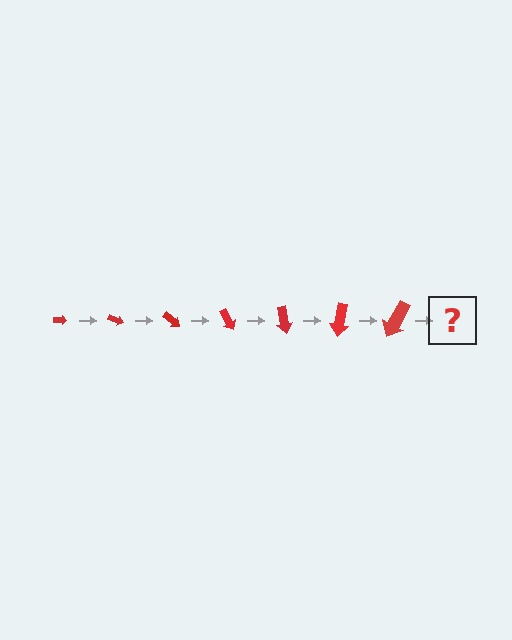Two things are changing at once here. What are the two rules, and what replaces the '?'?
The two rules are that the arrow grows larger each step and it rotates 20 degrees each step. The '?' should be an arrow, larger than the previous one and rotated 140 degrees from the start.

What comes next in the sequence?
The next element should be an arrow, larger than the previous one and rotated 140 degrees from the start.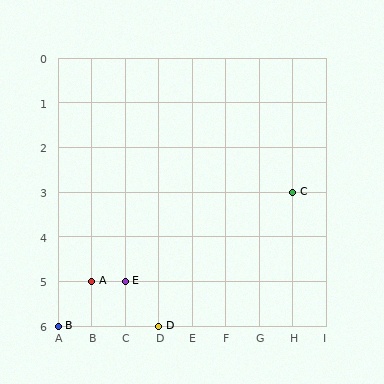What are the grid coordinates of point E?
Point E is at grid coordinates (C, 5).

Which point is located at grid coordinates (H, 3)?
Point C is at (H, 3).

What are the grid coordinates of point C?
Point C is at grid coordinates (H, 3).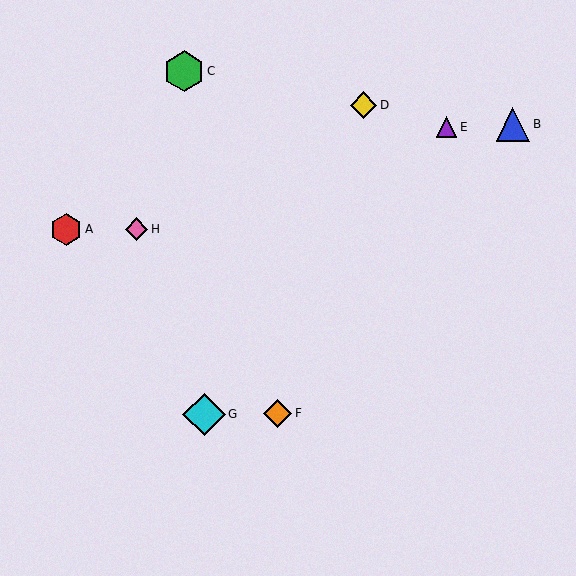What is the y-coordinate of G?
Object G is at y≈415.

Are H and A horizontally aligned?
Yes, both are at y≈229.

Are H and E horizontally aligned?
No, H is at y≈229 and E is at y≈127.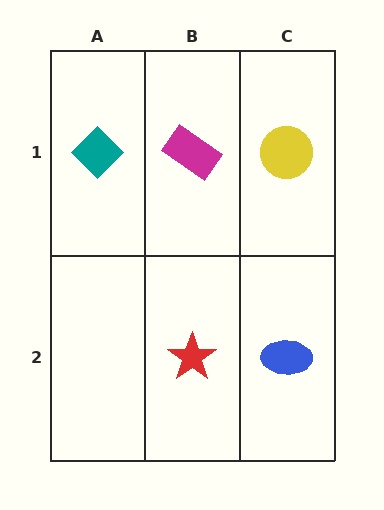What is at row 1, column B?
A magenta rectangle.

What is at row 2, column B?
A red star.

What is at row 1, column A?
A teal diamond.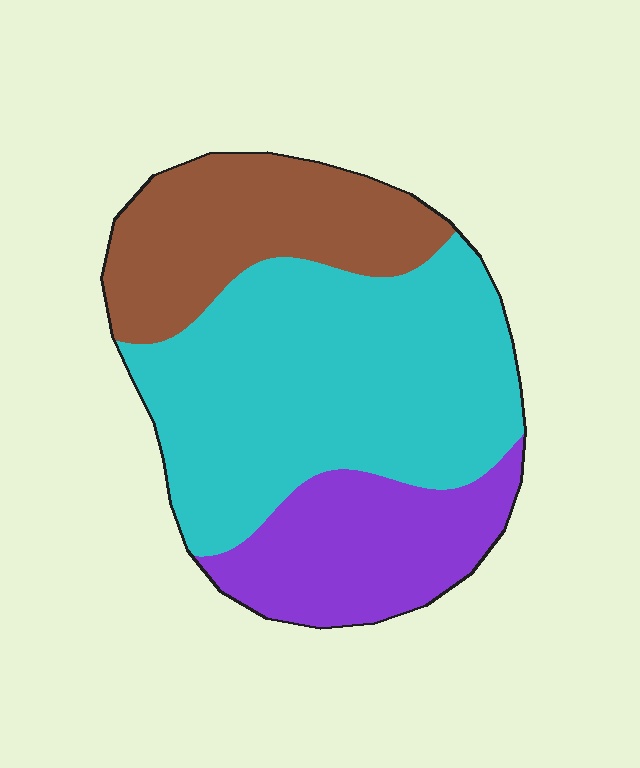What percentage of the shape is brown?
Brown covers around 25% of the shape.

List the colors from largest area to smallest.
From largest to smallest: cyan, brown, purple.